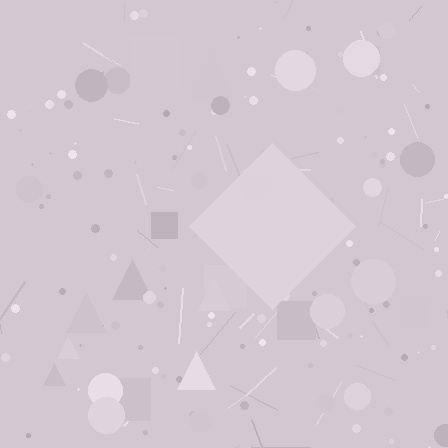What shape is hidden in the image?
A diamond is hidden in the image.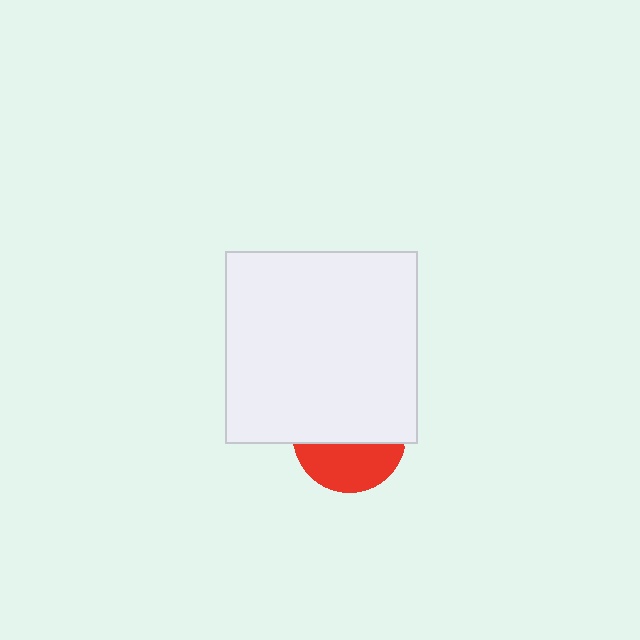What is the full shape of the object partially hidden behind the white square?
The partially hidden object is a red circle.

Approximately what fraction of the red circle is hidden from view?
Roughly 59% of the red circle is hidden behind the white square.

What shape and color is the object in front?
The object in front is a white square.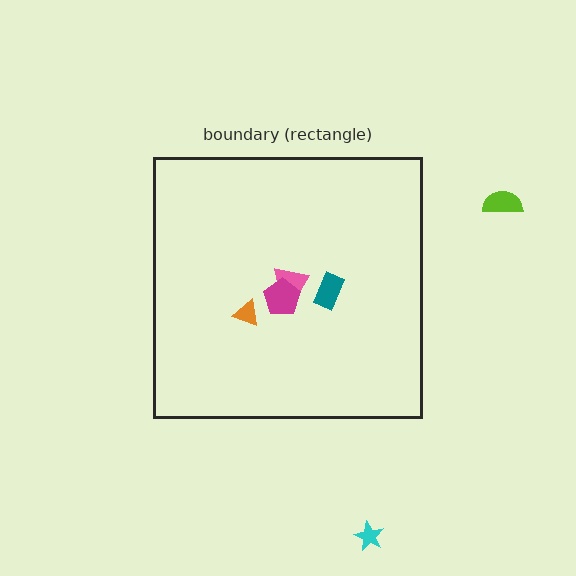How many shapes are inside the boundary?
4 inside, 2 outside.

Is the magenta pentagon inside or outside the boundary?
Inside.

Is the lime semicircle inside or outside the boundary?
Outside.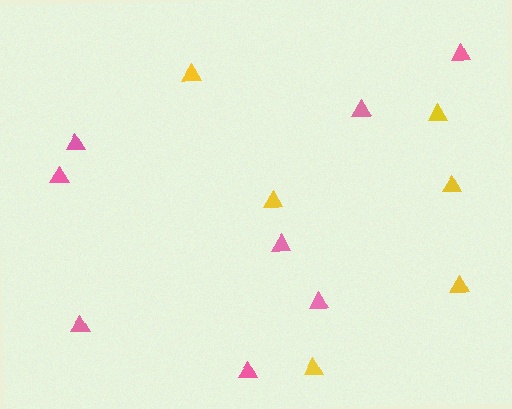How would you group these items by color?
There are 2 groups: one group of pink triangles (8) and one group of yellow triangles (6).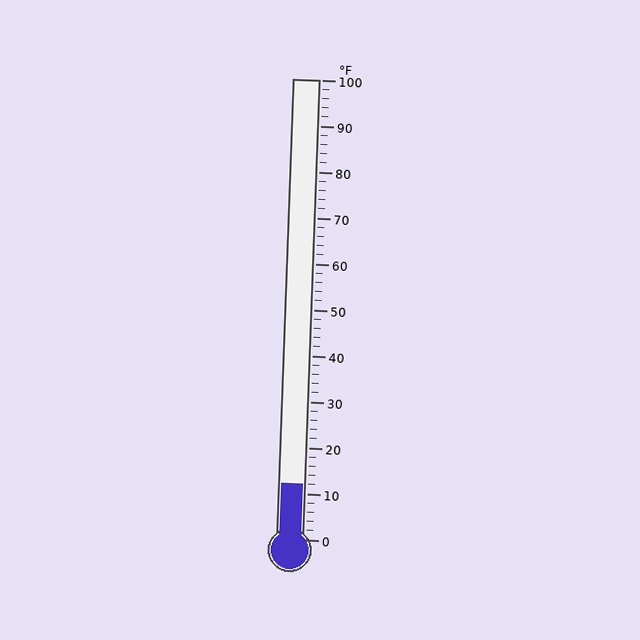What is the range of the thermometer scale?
The thermometer scale ranges from 0°F to 100°F.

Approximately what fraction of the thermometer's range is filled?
The thermometer is filled to approximately 10% of its range.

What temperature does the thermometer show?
The thermometer shows approximately 12°F.